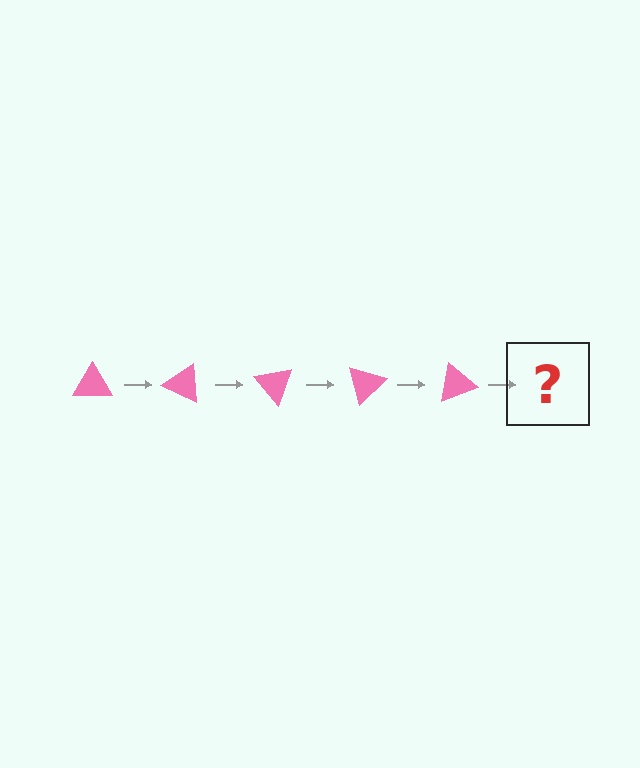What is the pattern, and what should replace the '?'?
The pattern is that the triangle rotates 25 degrees each step. The '?' should be a pink triangle rotated 125 degrees.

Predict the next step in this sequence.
The next step is a pink triangle rotated 125 degrees.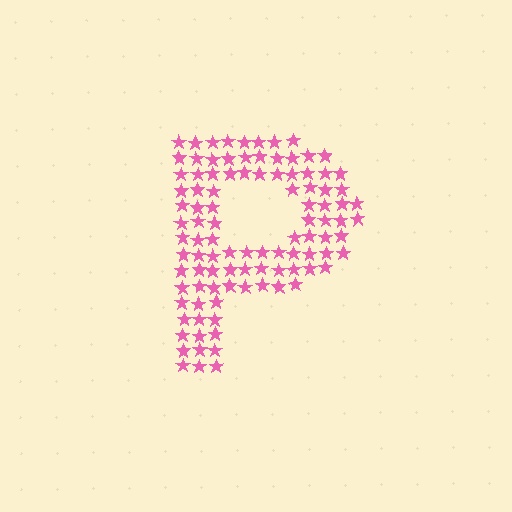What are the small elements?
The small elements are stars.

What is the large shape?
The large shape is the letter P.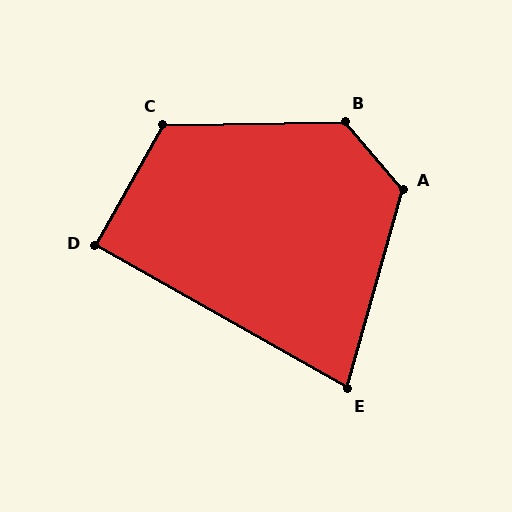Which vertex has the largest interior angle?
B, at approximately 129 degrees.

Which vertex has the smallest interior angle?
E, at approximately 76 degrees.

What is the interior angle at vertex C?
Approximately 120 degrees (obtuse).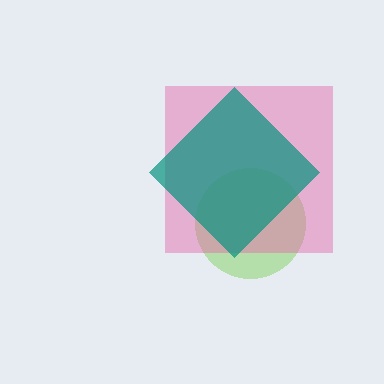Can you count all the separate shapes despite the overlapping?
Yes, there are 3 separate shapes.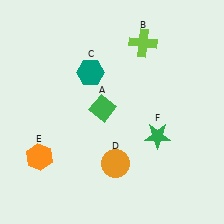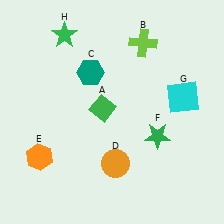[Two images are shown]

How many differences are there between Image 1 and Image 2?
There are 2 differences between the two images.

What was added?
A cyan square (G), a green star (H) were added in Image 2.